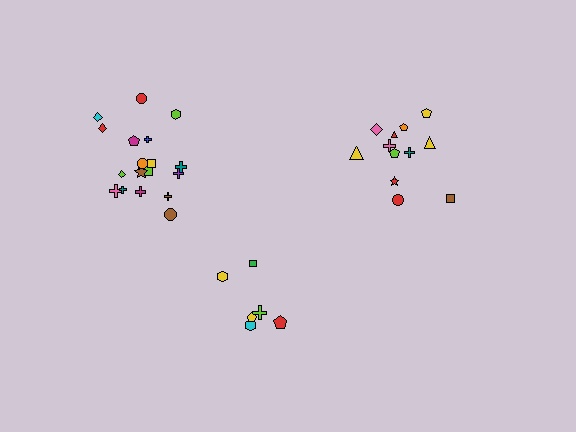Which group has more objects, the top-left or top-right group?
The top-left group.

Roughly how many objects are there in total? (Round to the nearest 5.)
Roughly 35 objects in total.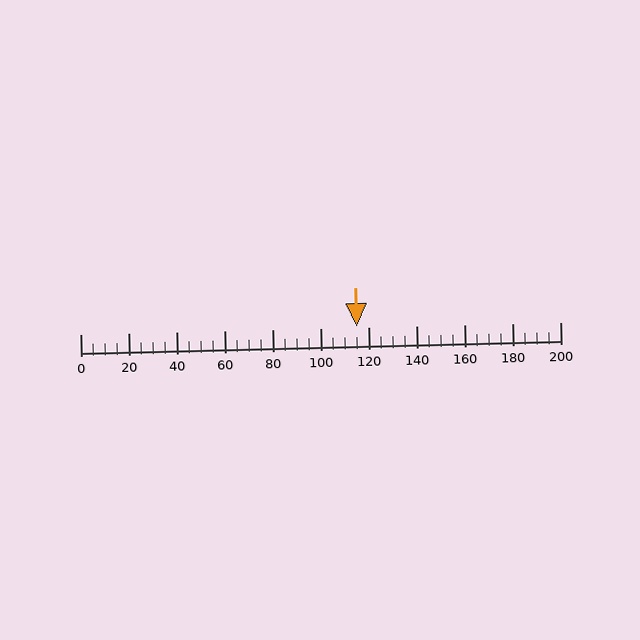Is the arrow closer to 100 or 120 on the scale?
The arrow is closer to 120.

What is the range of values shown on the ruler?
The ruler shows values from 0 to 200.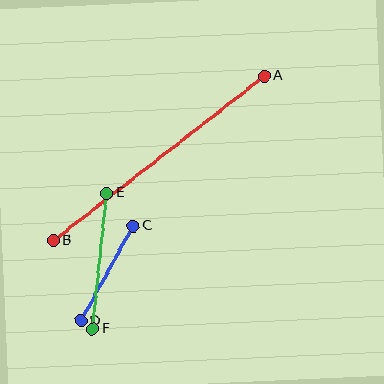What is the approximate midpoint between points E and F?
The midpoint is at approximately (100, 261) pixels.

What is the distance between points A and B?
The distance is approximately 267 pixels.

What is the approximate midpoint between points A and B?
The midpoint is at approximately (159, 158) pixels.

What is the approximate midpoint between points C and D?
The midpoint is at approximately (107, 273) pixels.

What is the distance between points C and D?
The distance is approximately 108 pixels.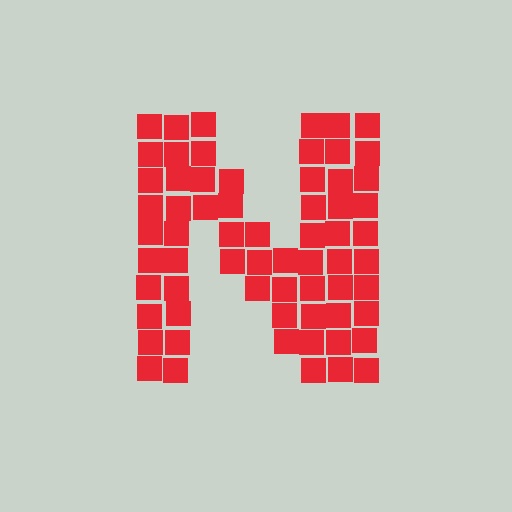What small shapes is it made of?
It is made of small squares.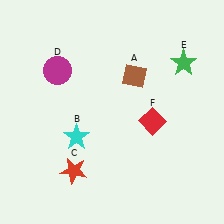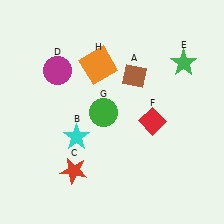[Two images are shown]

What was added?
A green circle (G), an orange square (H) were added in Image 2.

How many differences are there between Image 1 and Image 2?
There are 2 differences between the two images.